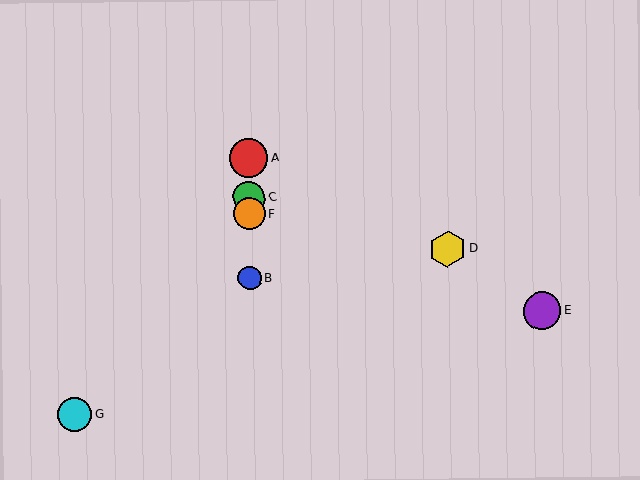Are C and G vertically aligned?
No, C is at x≈249 and G is at x≈75.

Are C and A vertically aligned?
Yes, both are at x≈249.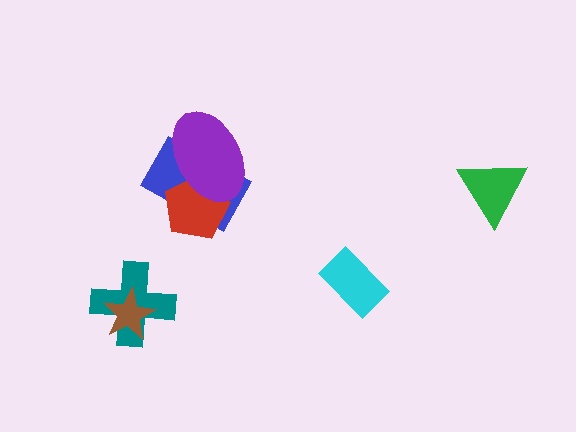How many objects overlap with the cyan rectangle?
0 objects overlap with the cyan rectangle.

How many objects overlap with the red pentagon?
2 objects overlap with the red pentagon.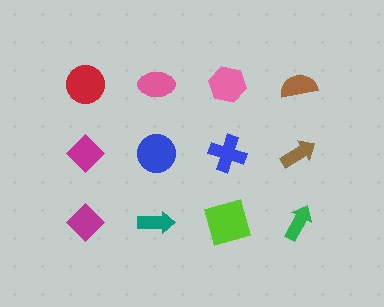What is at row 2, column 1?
A magenta diamond.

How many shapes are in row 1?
4 shapes.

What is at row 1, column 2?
A pink ellipse.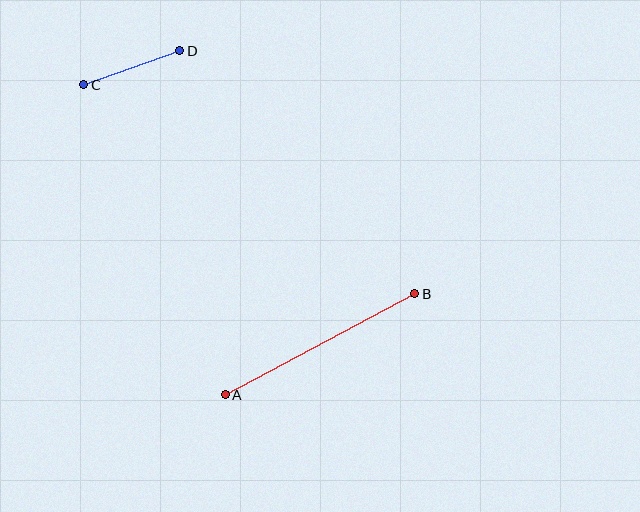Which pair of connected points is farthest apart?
Points A and B are farthest apart.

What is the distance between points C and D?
The distance is approximately 102 pixels.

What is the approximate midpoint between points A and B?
The midpoint is at approximately (320, 344) pixels.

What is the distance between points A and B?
The distance is approximately 215 pixels.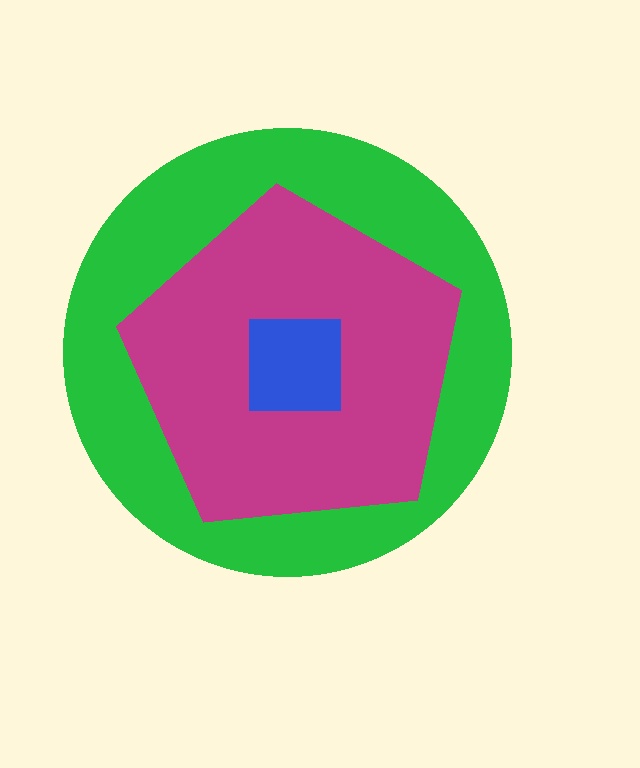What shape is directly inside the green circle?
The magenta pentagon.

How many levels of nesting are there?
3.